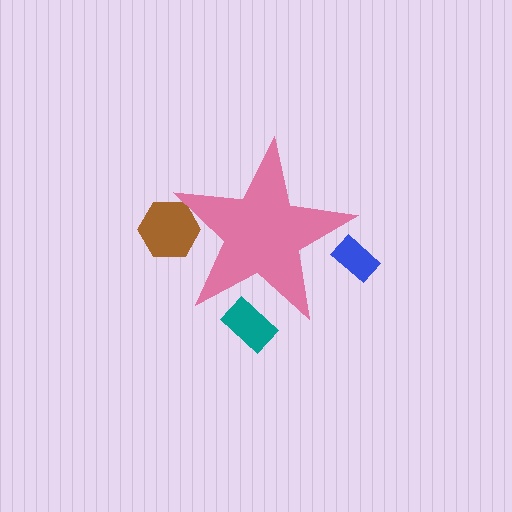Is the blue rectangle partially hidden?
Yes, the blue rectangle is partially hidden behind the pink star.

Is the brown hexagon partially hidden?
Yes, the brown hexagon is partially hidden behind the pink star.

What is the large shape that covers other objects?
A pink star.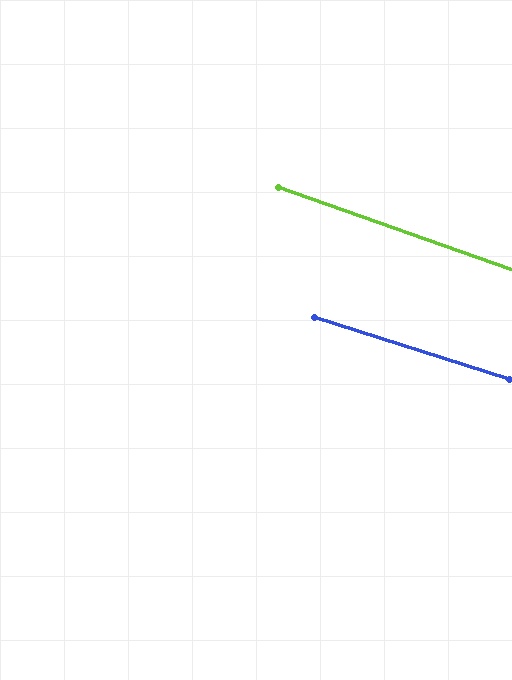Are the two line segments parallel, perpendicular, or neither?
Parallel — their directions differ by only 2.0°.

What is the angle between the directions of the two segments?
Approximately 2 degrees.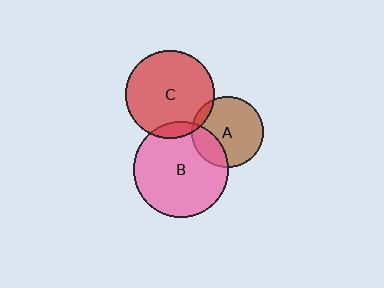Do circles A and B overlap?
Yes.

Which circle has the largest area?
Circle B (pink).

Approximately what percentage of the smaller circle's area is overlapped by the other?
Approximately 25%.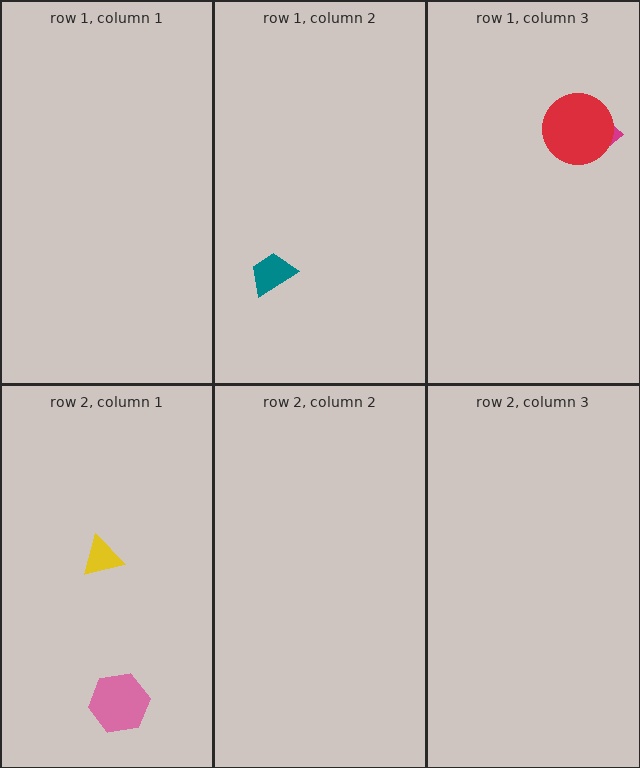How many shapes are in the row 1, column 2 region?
1.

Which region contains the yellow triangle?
The row 2, column 1 region.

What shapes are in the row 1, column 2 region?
The teal trapezoid.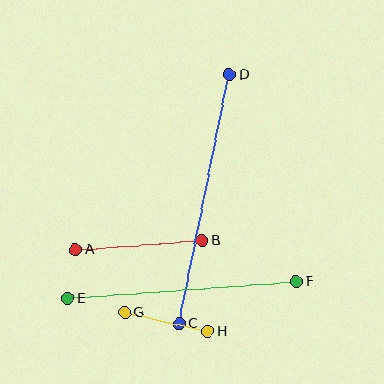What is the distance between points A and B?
The distance is approximately 127 pixels.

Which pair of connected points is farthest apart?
Points C and D are farthest apart.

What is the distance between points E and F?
The distance is approximately 229 pixels.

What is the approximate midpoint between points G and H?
The midpoint is at approximately (166, 322) pixels.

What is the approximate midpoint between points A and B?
The midpoint is at approximately (139, 245) pixels.